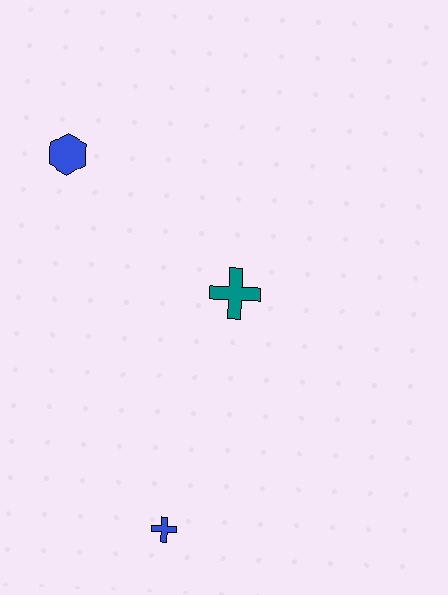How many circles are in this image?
There are no circles.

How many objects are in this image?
There are 3 objects.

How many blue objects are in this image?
There are 2 blue objects.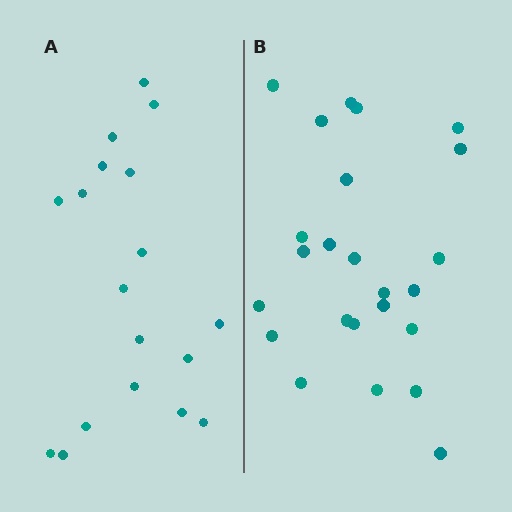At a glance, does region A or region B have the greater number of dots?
Region B (the right region) has more dots.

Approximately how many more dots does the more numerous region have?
Region B has about 6 more dots than region A.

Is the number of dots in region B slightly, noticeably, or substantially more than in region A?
Region B has noticeably more, but not dramatically so. The ratio is roughly 1.3 to 1.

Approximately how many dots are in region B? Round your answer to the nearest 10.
About 20 dots. (The exact count is 24, which rounds to 20.)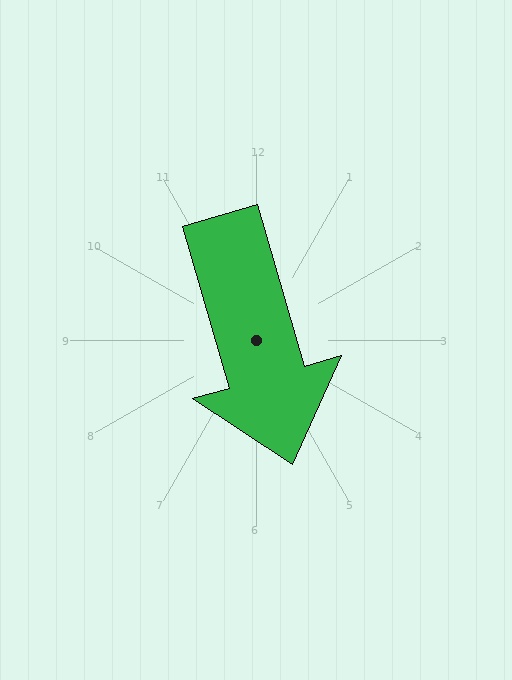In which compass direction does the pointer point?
South.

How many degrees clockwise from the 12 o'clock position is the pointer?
Approximately 164 degrees.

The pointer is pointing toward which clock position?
Roughly 5 o'clock.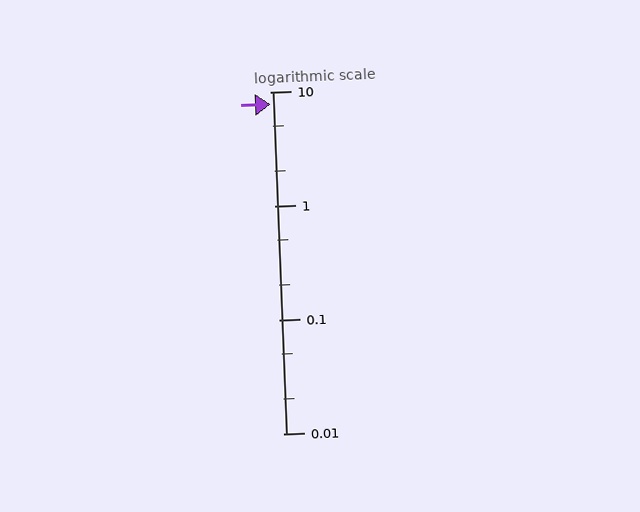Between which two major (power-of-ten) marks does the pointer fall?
The pointer is between 1 and 10.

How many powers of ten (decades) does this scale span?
The scale spans 3 decades, from 0.01 to 10.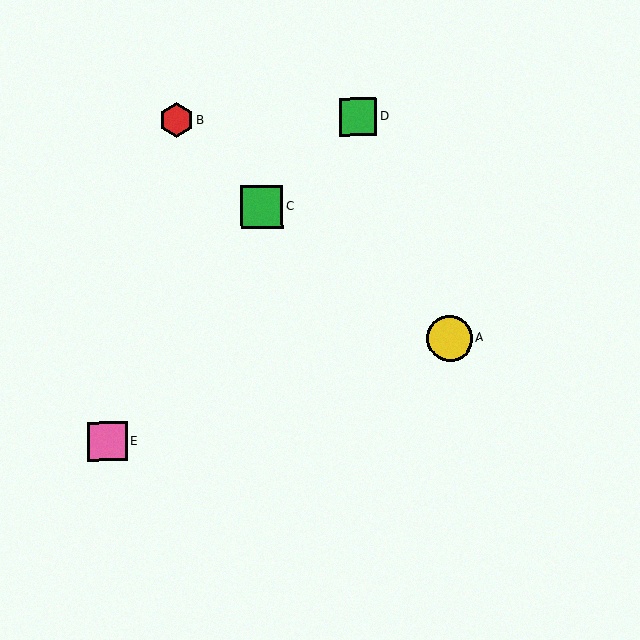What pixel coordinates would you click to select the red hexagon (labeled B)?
Click at (176, 120) to select the red hexagon B.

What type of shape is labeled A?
Shape A is a yellow circle.